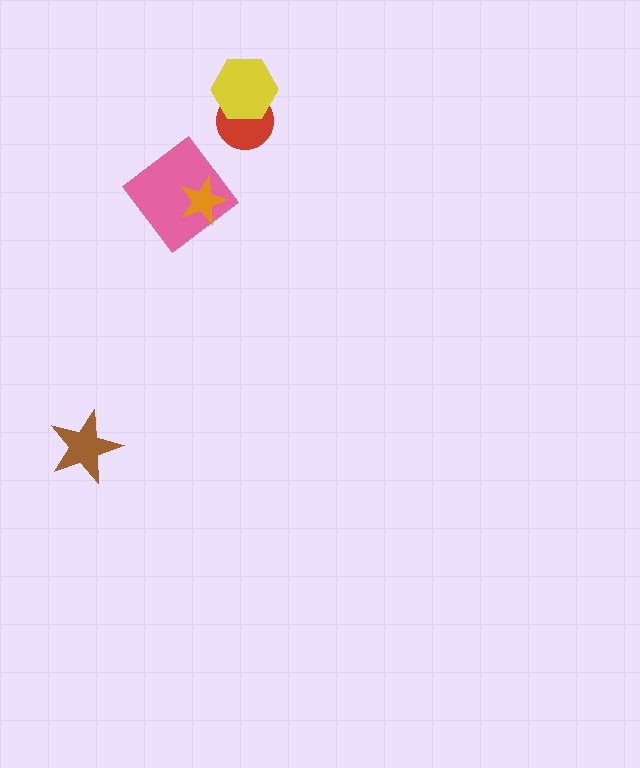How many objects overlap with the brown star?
0 objects overlap with the brown star.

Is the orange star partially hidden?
No, no other shape covers it.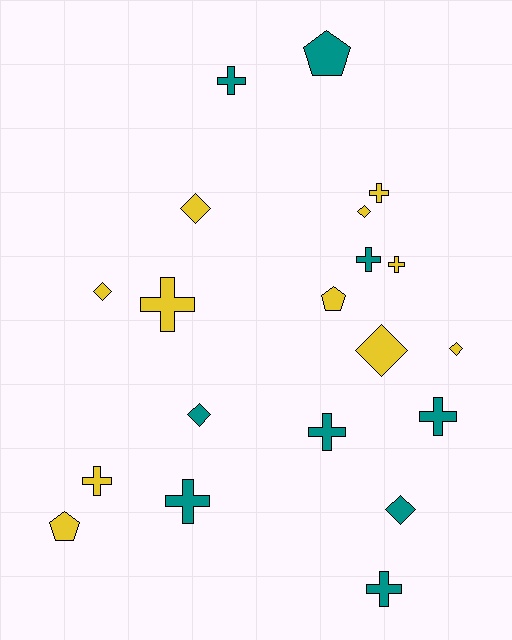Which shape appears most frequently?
Cross, with 10 objects.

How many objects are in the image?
There are 20 objects.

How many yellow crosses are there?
There are 4 yellow crosses.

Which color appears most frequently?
Yellow, with 11 objects.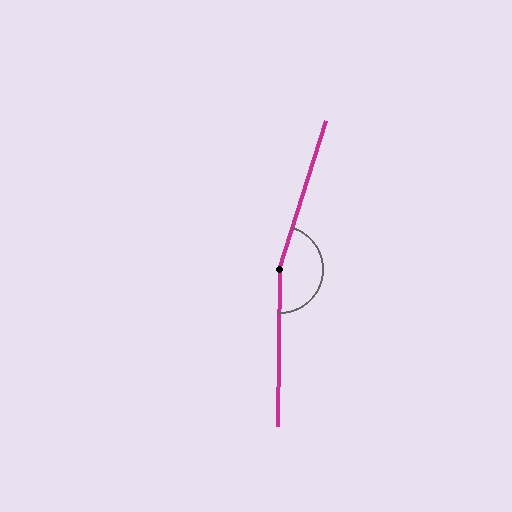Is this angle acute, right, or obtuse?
It is obtuse.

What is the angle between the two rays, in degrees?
Approximately 163 degrees.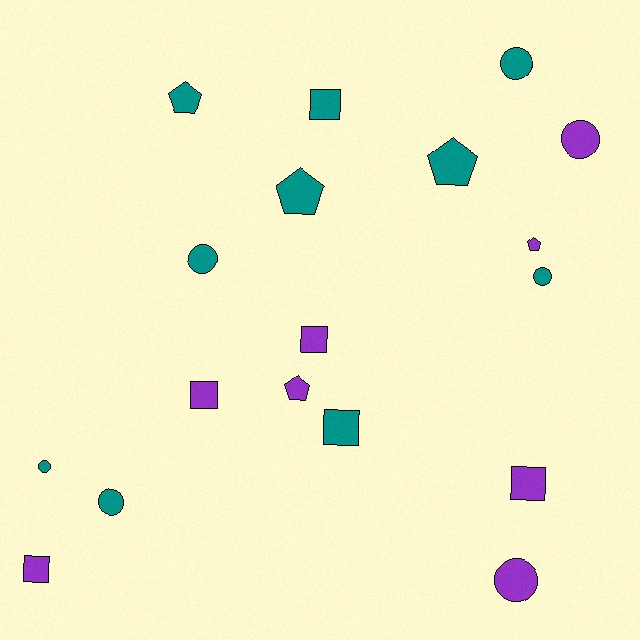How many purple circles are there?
There are 2 purple circles.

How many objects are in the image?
There are 18 objects.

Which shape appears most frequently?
Circle, with 7 objects.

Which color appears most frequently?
Teal, with 10 objects.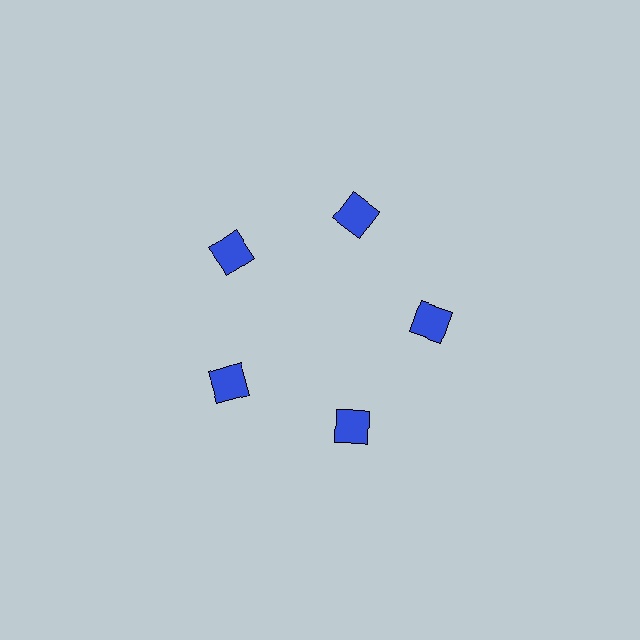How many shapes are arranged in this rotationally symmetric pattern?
There are 5 shapes, arranged in 5 groups of 1.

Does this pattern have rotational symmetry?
Yes, this pattern has 5-fold rotational symmetry. It looks the same after rotating 72 degrees around the center.